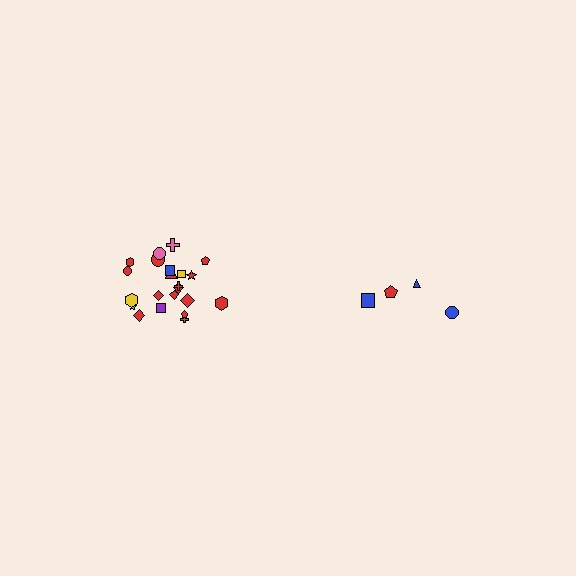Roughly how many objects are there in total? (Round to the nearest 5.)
Roughly 25 objects in total.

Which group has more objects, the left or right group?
The left group.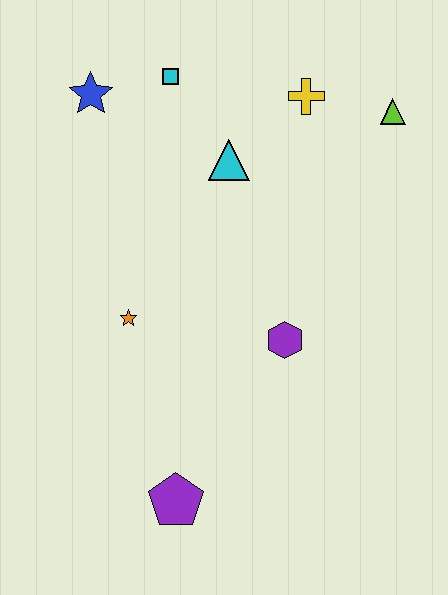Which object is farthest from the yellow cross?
The purple pentagon is farthest from the yellow cross.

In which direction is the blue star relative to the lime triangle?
The blue star is to the left of the lime triangle.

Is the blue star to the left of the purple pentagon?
Yes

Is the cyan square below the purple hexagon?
No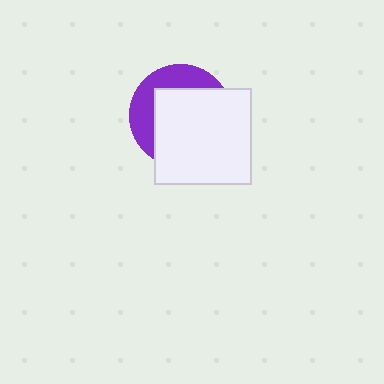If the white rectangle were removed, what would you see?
You would see the complete purple circle.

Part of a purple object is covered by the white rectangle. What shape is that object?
It is a circle.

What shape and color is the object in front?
The object in front is a white rectangle.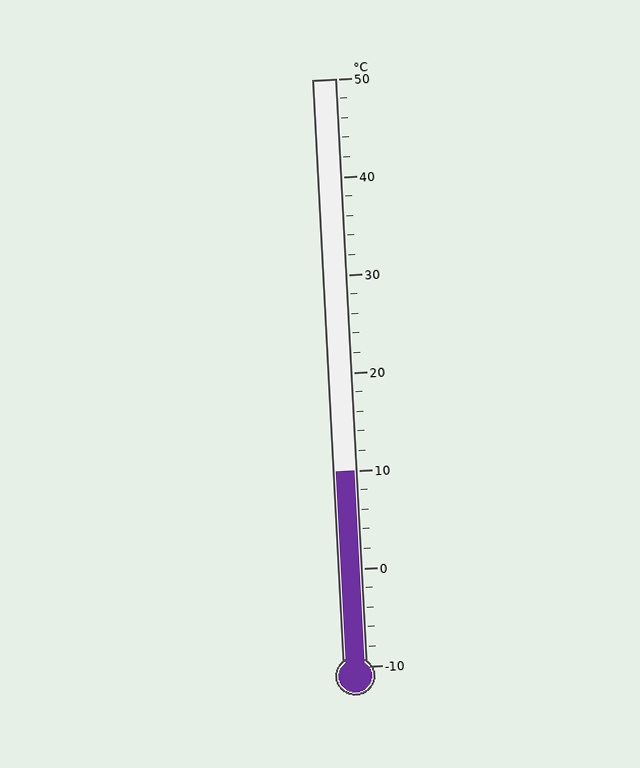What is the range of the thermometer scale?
The thermometer scale ranges from -10°C to 50°C.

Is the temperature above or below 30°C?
The temperature is below 30°C.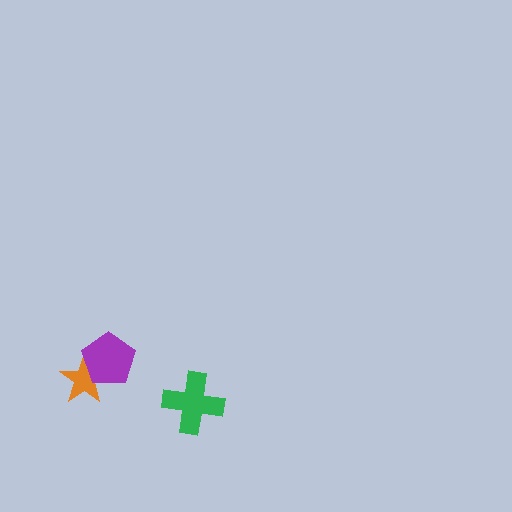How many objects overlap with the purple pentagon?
1 object overlaps with the purple pentagon.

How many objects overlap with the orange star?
1 object overlaps with the orange star.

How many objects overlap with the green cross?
0 objects overlap with the green cross.